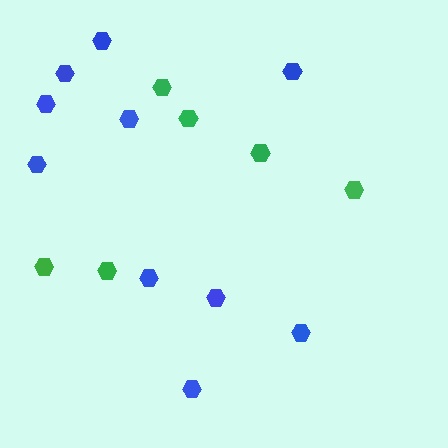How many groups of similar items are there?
There are 2 groups: one group of green hexagons (6) and one group of blue hexagons (10).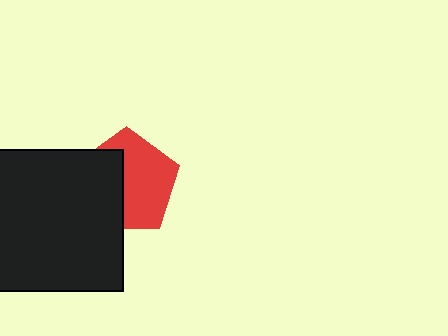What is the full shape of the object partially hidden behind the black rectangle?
The partially hidden object is a red pentagon.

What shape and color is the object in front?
The object in front is a black rectangle.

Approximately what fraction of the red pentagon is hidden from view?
Roughly 43% of the red pentagon is hidden behind the black rectangle.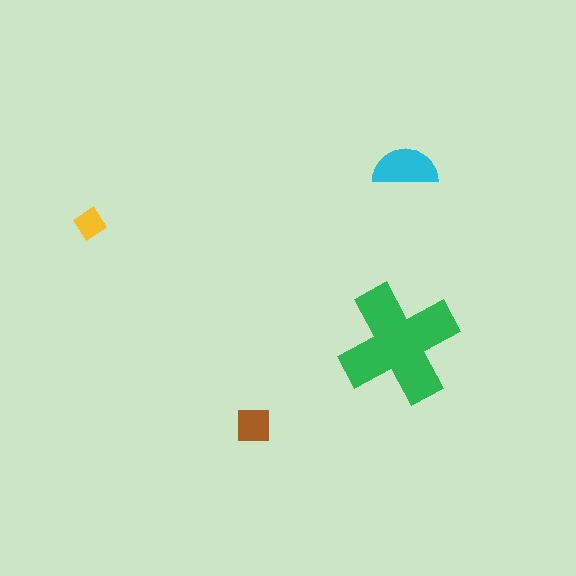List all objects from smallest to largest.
The yellow diamond, the brown square, the cyan semicircle, the green cross.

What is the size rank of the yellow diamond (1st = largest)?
4th.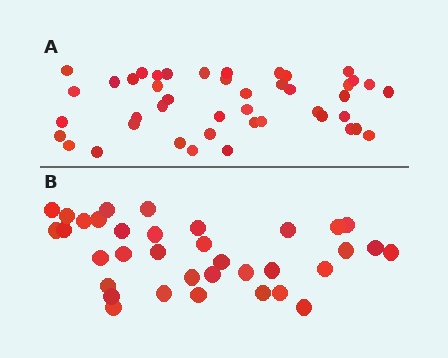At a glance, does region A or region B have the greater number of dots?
Region A (the top region) has more dots.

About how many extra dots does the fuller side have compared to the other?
Region A has roughly 8 or so more dots than region B.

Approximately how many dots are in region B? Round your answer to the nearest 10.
About 40 dots. (The exact count is 35, which rounds to 40.)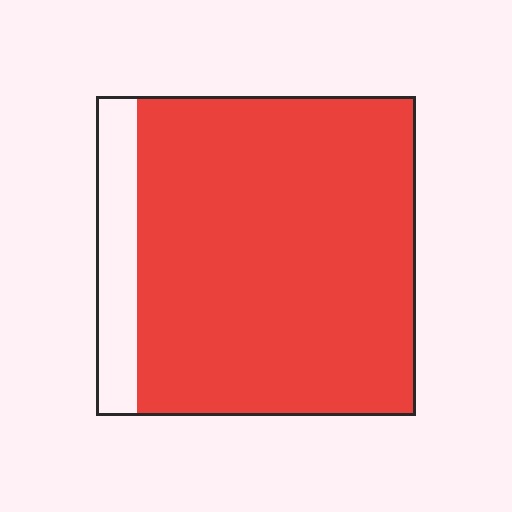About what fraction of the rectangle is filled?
About seven eighths (7/8).